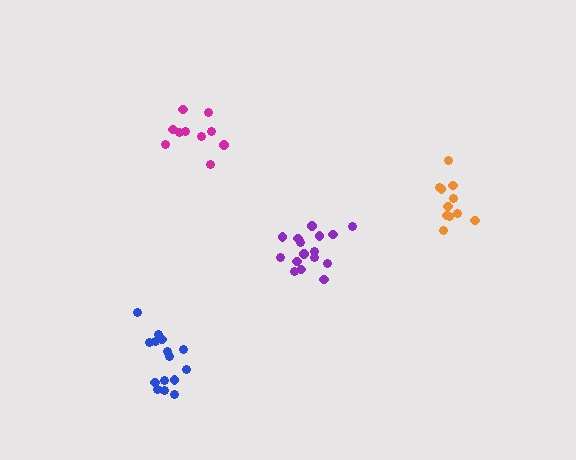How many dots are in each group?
Group 1: 10 dots, Group 2: 16 dots, Group 3: 15 dots, Group 4: 11 dots (52 total).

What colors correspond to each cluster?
The clusters are colored: magenta, purple, blue, orange.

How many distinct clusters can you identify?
There are 4 distinct clusters.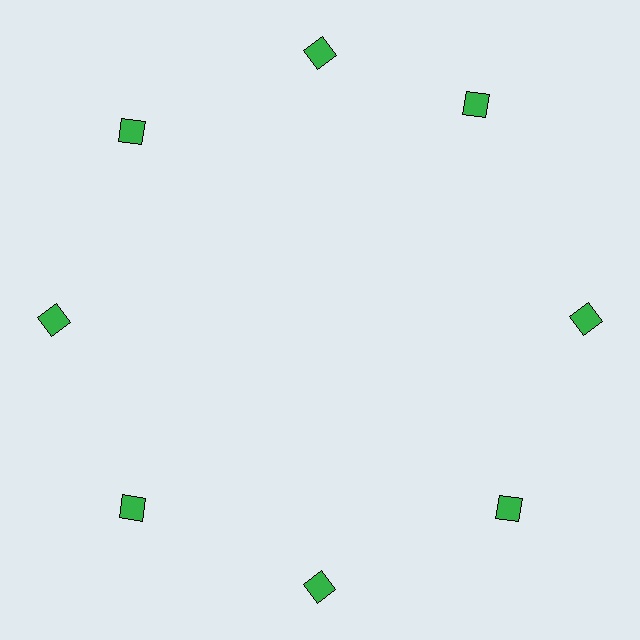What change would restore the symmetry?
The symmetry would be restored by rotating it back into even spacing with its neighbors so that all 8 squares sit at equal angles and equal distance from the center.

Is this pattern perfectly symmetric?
No. The 8 green squares are arranged in a ring, but one element near the 2 o'clock position is rotated out of alignment along the ring, breaking the 8-fold rotational symmetry.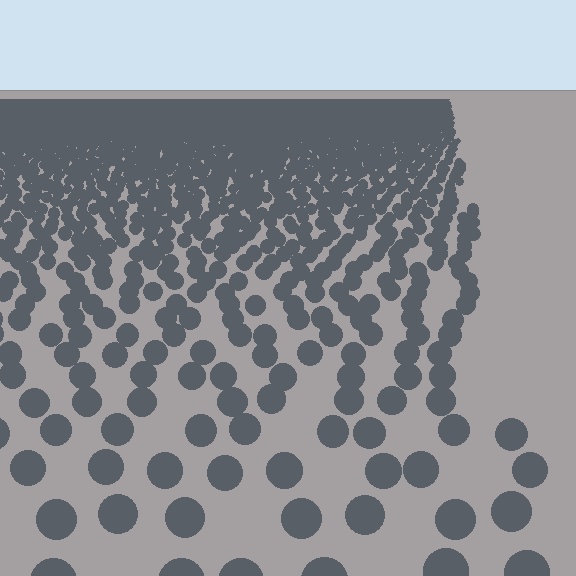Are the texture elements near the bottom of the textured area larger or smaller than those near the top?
Larger. Near the bottom, elements are closer to the viewer and appear at a bigger on-screen size.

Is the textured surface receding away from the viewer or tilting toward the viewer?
The surface is receding away from the viewer. Texture elements get smaller and denser toward the top.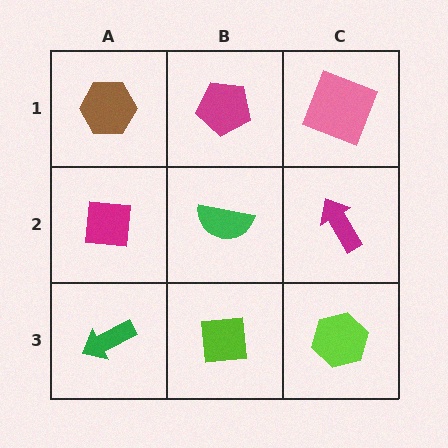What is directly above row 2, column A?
A brown hexagon.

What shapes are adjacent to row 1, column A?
A magenta square (row 2, column A), a magenta pentagon (row 1, column B).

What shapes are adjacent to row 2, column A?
A brown hexagon (row 1, column A), a green arrow (row 3, column A), a green semicircle (row 2, column B).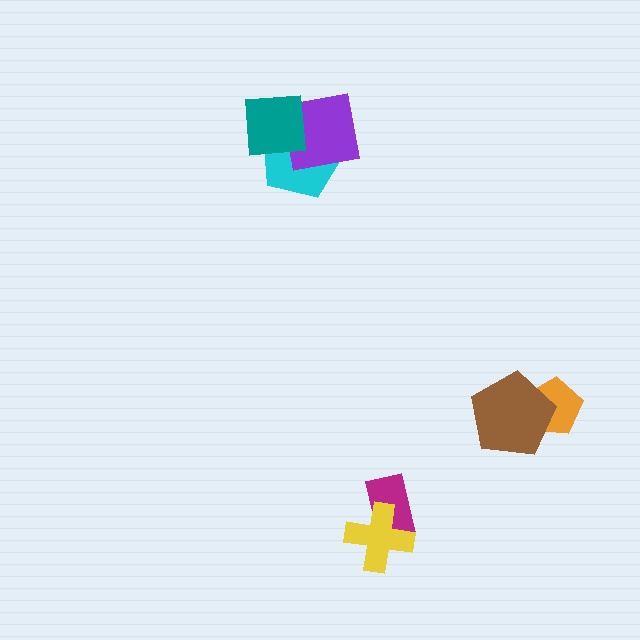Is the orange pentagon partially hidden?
Yes, it is partially covered by another shape.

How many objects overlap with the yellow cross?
1 object overlaps with the yellow cross.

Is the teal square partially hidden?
No, no other shape covers it.